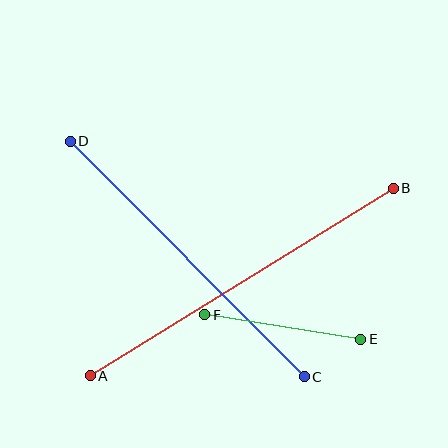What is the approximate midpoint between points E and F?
The midpoint is at approximately (283, 327) pixels.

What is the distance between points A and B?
The distance is approximately 356 pixels.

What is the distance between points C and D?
The distance is approximately 332 pixels.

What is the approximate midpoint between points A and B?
The midpoint is at approximately (242, 282) pixels.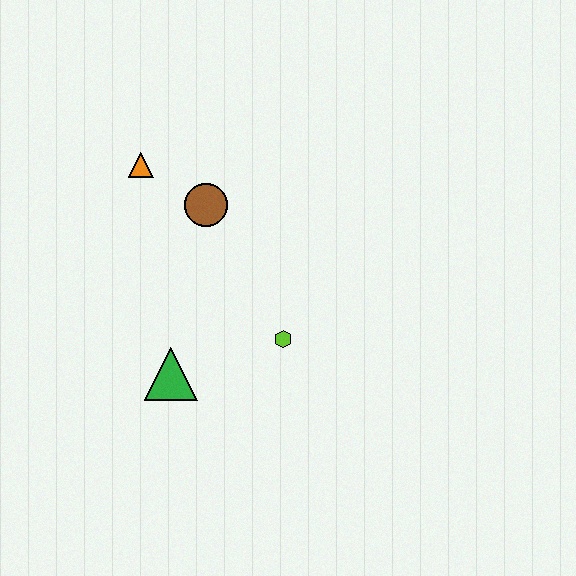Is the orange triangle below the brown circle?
No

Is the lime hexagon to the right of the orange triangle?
Yes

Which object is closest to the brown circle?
The orange triangle is closest to the brown circle.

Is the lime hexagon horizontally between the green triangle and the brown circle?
No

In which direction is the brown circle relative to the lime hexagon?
The brown circle is above the lime hexagon.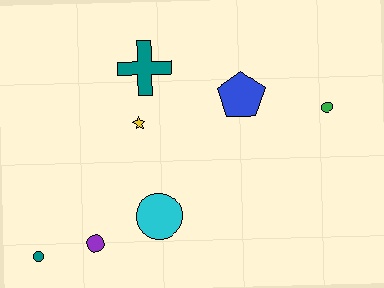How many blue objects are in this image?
There is 1 blue object.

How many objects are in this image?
There are 7 objects.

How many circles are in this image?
There are 4 circles.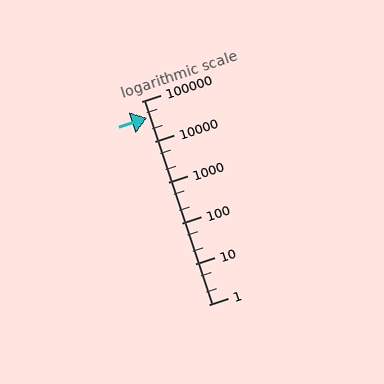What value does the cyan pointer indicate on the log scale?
The pointer indicates approximately 39000.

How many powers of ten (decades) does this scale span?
The scale spans 5 decades, from 1 to 100000.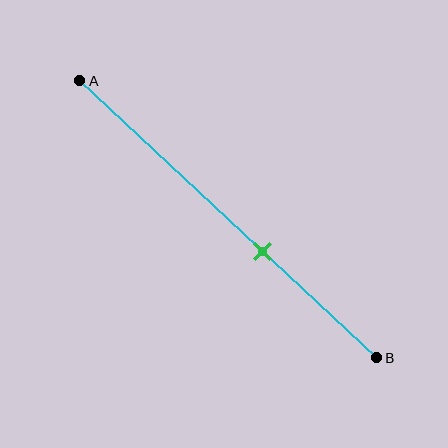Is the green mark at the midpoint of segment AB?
No, the mark is at about 60% from A, not at the 50% midpoint.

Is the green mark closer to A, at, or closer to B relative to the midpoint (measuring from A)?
The green mark is closer to point B than the midpoint of segment AB.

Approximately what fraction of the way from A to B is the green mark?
The green mark is approximately 60% of the way from A to B.